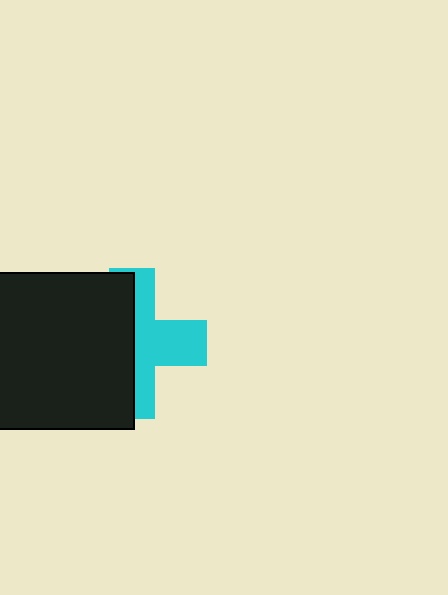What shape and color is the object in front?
The object in front is a black rectangle.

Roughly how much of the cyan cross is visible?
About half of it is visible (roughly 47%).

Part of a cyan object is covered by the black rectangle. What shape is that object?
It is a cross.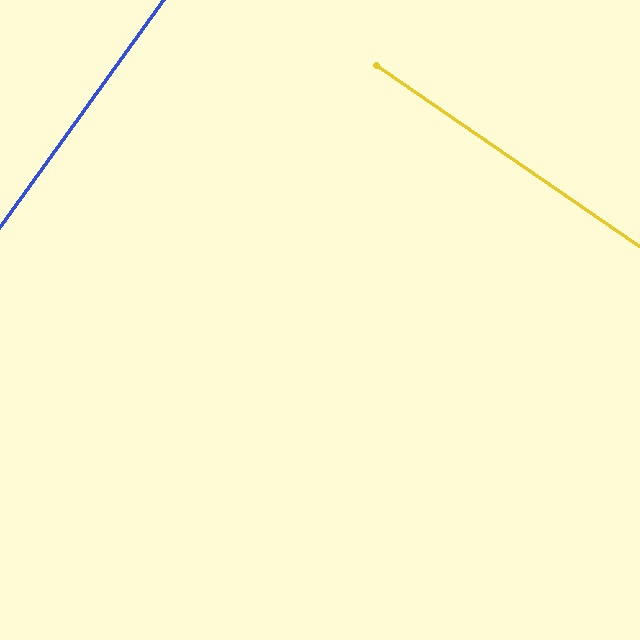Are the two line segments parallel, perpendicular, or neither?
Perpendicular — they meet at approximately 89°.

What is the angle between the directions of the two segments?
Approximately 89 degrees.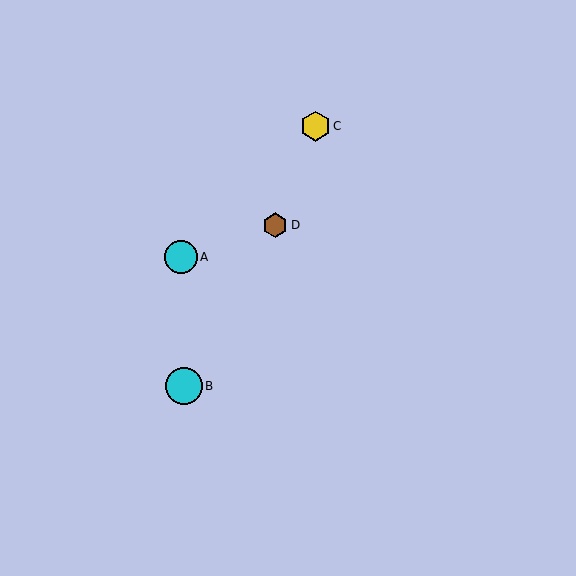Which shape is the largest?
The cyan circle (labeled B) is the largest.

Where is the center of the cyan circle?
The center of the cyan circle is at (181, 257).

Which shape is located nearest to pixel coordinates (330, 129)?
The yellow hexagon (labeled C) at (316, 126) is nearest to that location.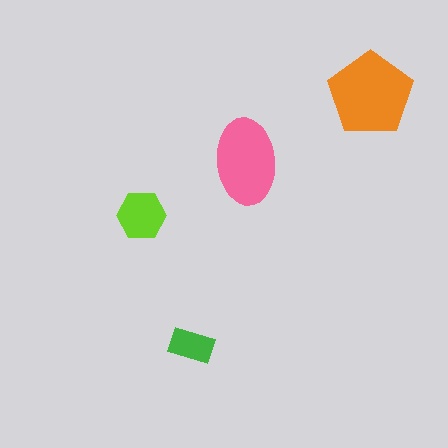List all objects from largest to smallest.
The orange pentagon, the pink ellipse, the lime hexagon, the green rectangle.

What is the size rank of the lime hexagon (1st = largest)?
3rd.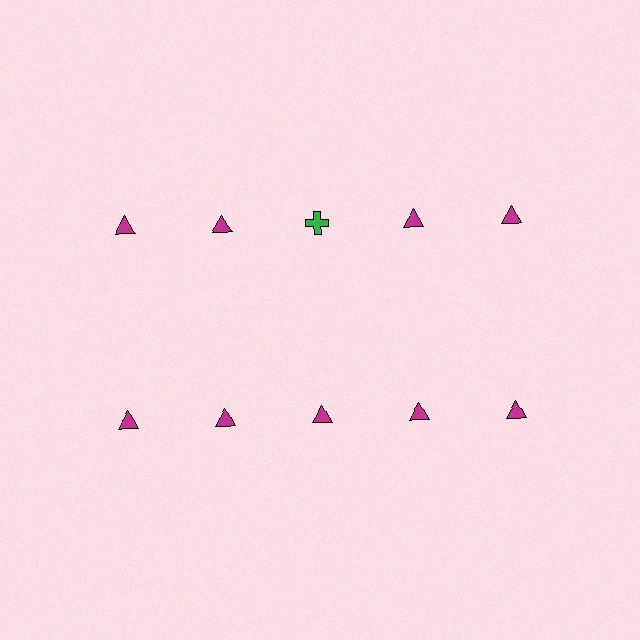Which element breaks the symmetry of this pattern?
The green cross in the top row, center column breaks the symmetry. All other shapes are magenta triangles.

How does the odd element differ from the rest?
It differs in both color (green instead of magenta) and shape (cross instead of triangle).